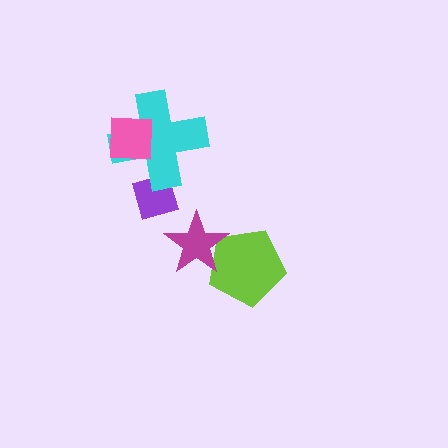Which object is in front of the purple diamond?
The cyan cross is in front of the purple diamond.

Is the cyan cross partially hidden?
Yes, it is partially covered by another shape.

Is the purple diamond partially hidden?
Yes, it is partially covered by another shape.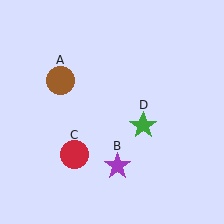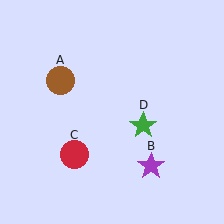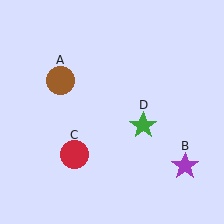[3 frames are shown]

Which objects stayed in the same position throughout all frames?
Brown circle (object A) and red circle (object C) and green star (object D) remained stationary.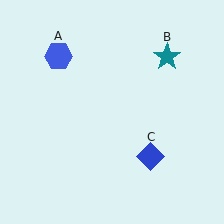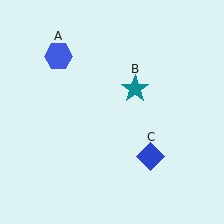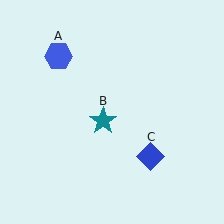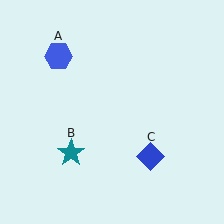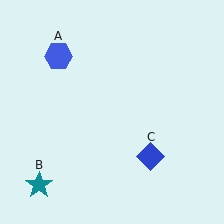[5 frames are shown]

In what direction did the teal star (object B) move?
The teal star (object B) moved down and to the left.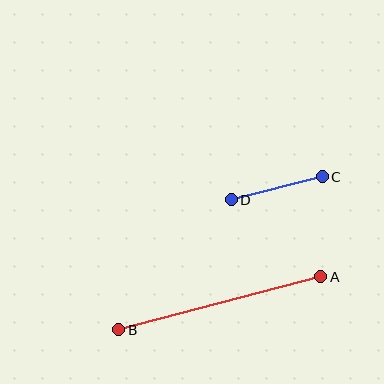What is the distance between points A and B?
The distance is approximately 209 pixels.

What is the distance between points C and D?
The distance is approximately 94 pixels.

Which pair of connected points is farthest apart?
Points A and B are farthest apart.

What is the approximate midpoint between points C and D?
The midpoint is at approximately (277, 188) pixels.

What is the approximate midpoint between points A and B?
The midpoint is at approximately (220, 303) pixels.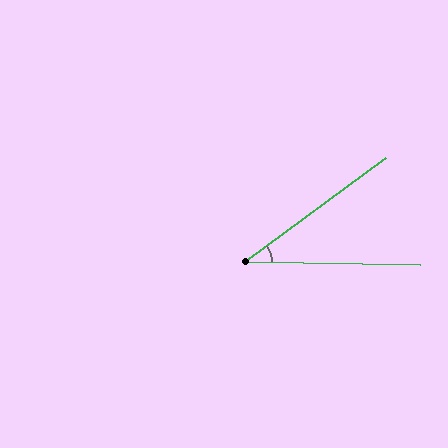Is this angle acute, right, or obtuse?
It is acute.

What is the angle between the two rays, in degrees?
Approximately 37 degrees.